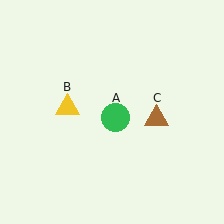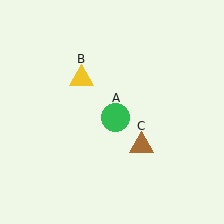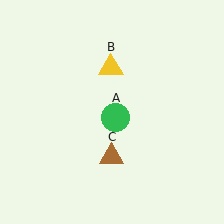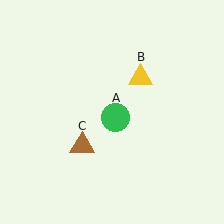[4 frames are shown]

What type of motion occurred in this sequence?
The yellow triangle (object B), brown triangle (object C) rotated clockwise around the center of the scene.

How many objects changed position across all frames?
2 objects changed position: yellow triangle (object B), brown triangle (object C).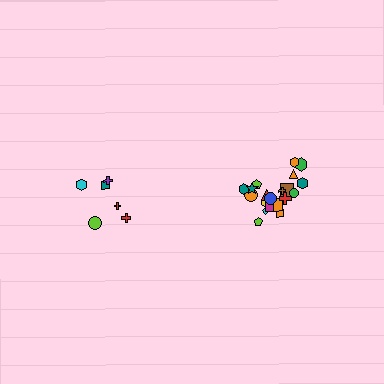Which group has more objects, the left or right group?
The right group.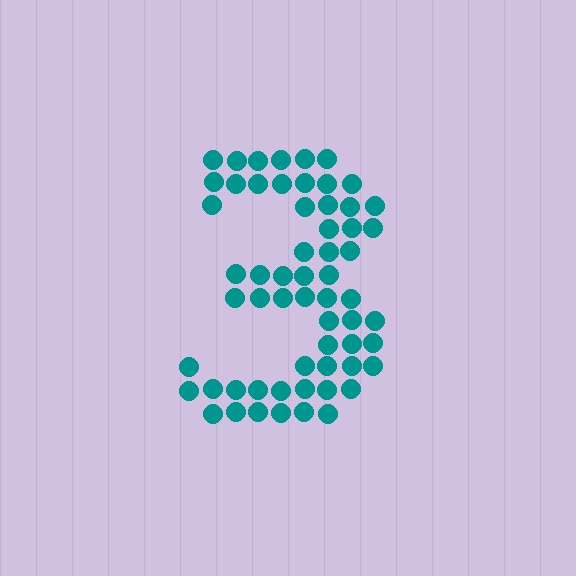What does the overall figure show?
The overall figure shows the digit 3.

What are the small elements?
The small elements are circles.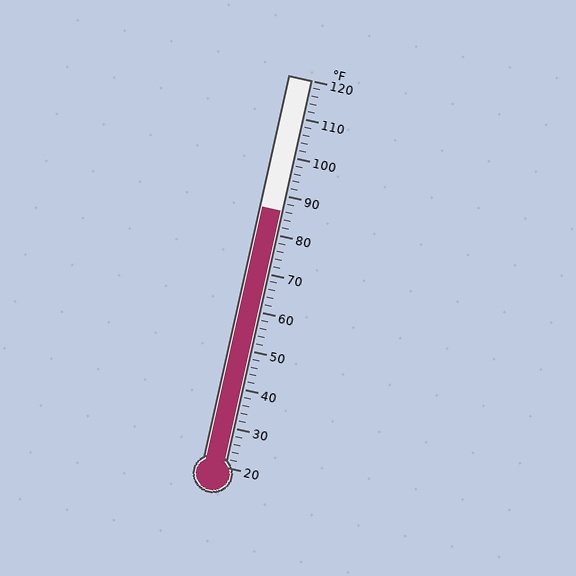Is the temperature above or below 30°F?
The temperature is above 30°F.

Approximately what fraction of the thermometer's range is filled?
The thermometer is filled to approximately 65% of its range.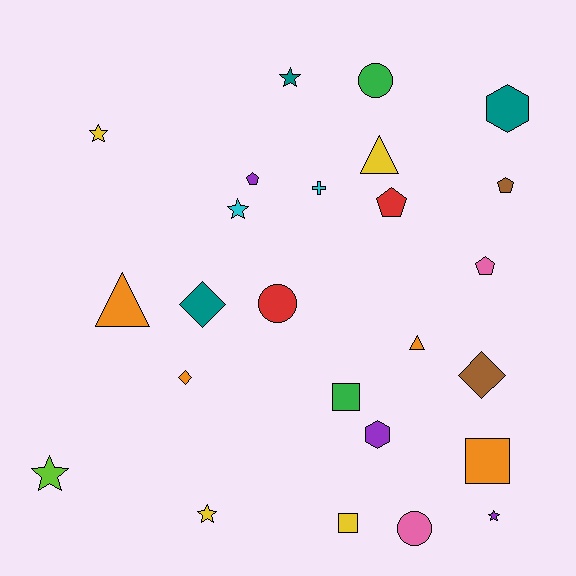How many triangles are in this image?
There are 3 triangles.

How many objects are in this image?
There are 25 objects.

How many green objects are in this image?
There are 2 green objects.